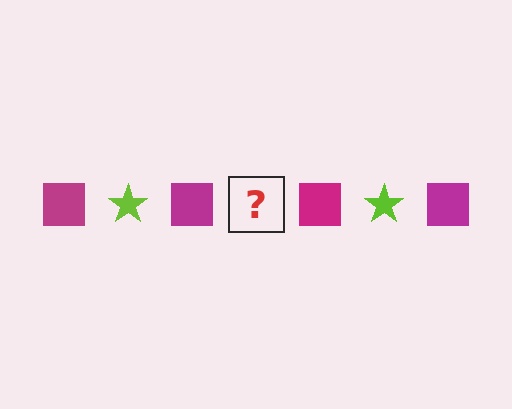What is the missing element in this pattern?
The missing element is a lime star.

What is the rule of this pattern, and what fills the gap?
The rule is that the pattern alternates between magenta square and lime star. The gap should be filled with a lime star.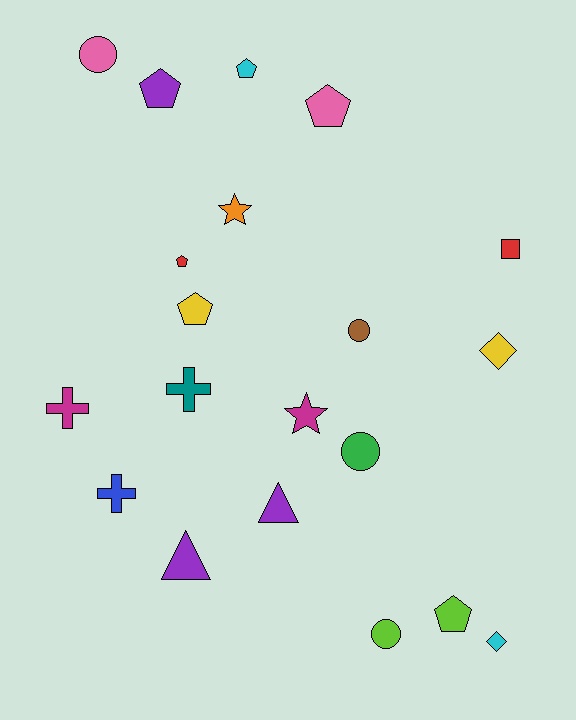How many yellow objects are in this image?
There are 2 yellow objects.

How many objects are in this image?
There are 20 objects.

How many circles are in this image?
There are 4 circles.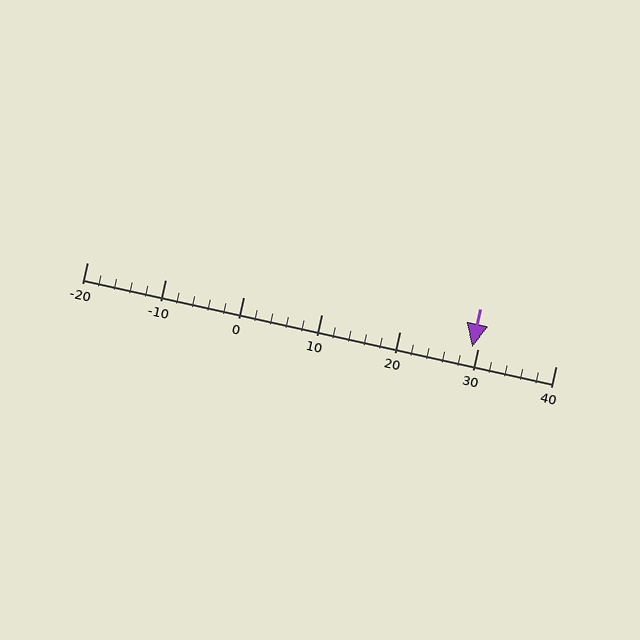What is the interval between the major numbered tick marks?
The major tick marks are spaced 10 units apart.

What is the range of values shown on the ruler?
The ruler shows values from -20 to 40.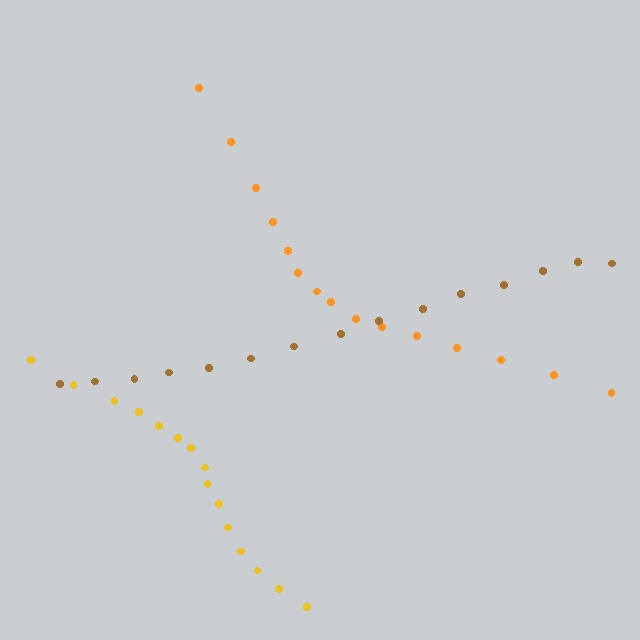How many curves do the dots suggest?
There are 3 distinct paths.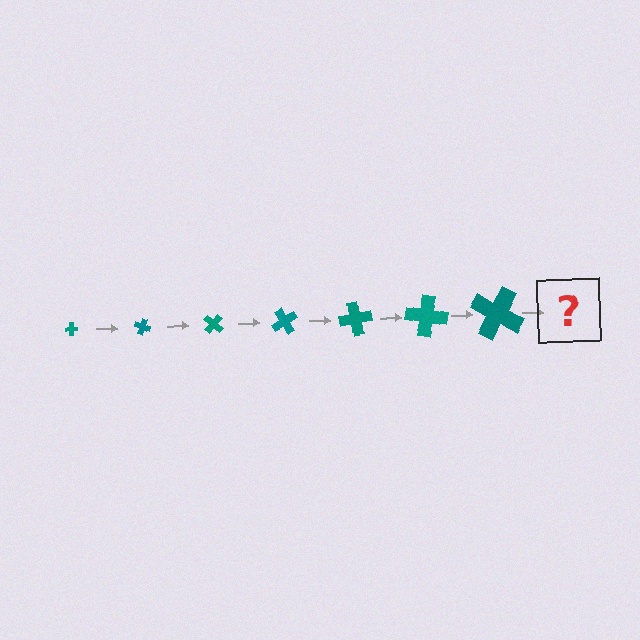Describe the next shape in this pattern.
It should be a cross, larger than the previous one and rotated 140 degrees from the start.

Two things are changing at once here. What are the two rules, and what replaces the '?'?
The two rules are that the cross grows larger each step and it rotates 20 degrees each step. The '?' should be a cross, larger than the previous one and rotated 140 degrees from the start.